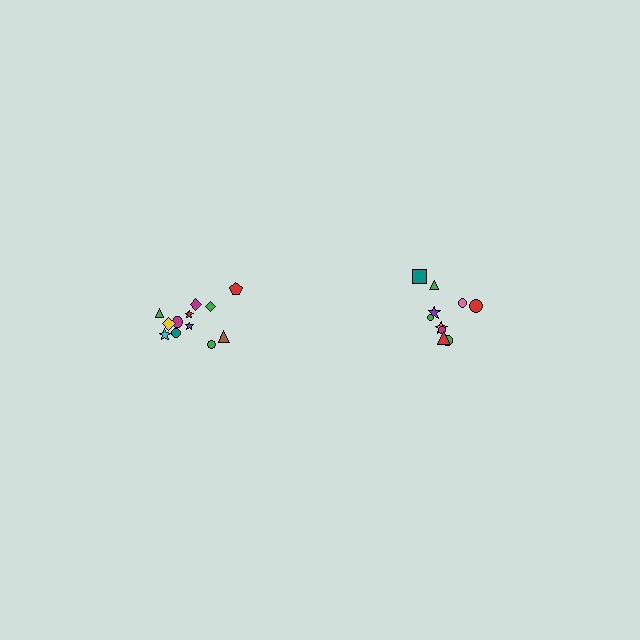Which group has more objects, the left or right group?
The left group.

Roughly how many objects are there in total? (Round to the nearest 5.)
Roughly 20 objects in total.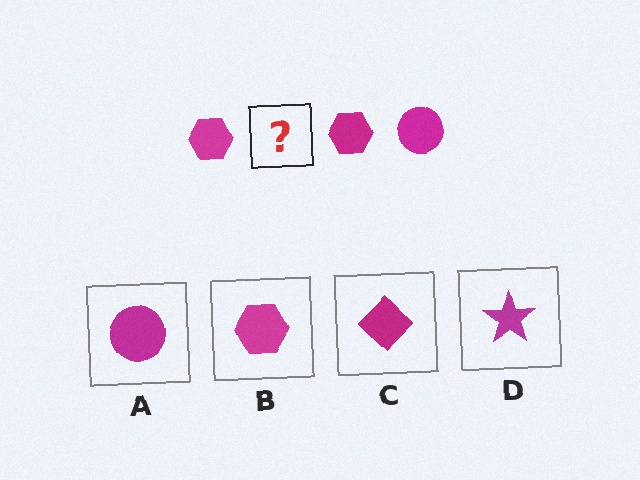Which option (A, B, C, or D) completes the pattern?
A.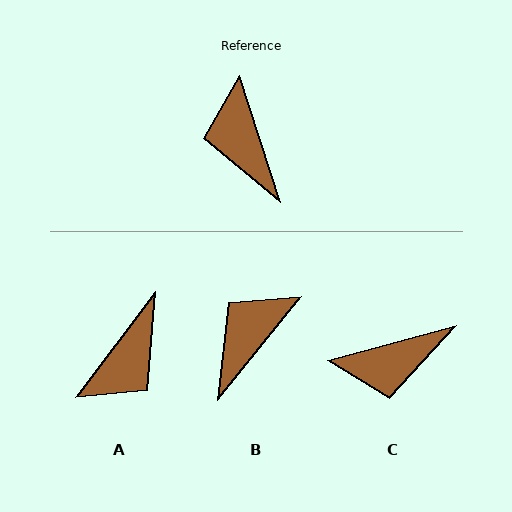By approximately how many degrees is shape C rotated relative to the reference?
Approximately 87 degrees counter-clockwise.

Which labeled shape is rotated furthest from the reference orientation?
A, about 125 degrees away.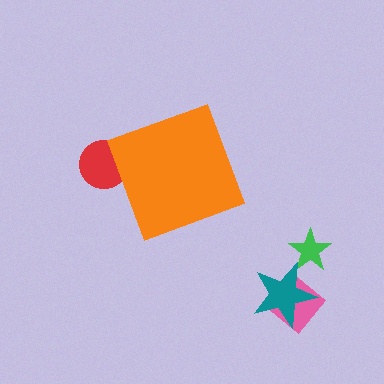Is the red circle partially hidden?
Yes, the red circle is partially hidden behind the orange diamond.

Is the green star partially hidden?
No, the green star is fully visible.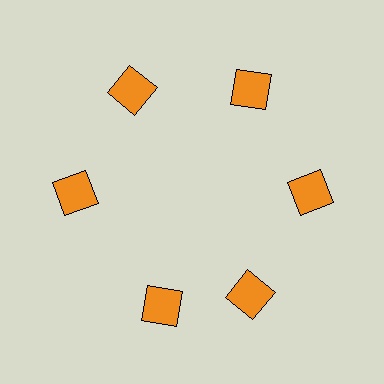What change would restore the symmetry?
The symmetry would be restored by rotating it back into even spacing with its neighbors so that all 6 squares sit at equal angles and equal distance from the center.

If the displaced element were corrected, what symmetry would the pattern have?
It would have 6-fold rotational symmetry — the pattern would map onto itself every 60 degrees.